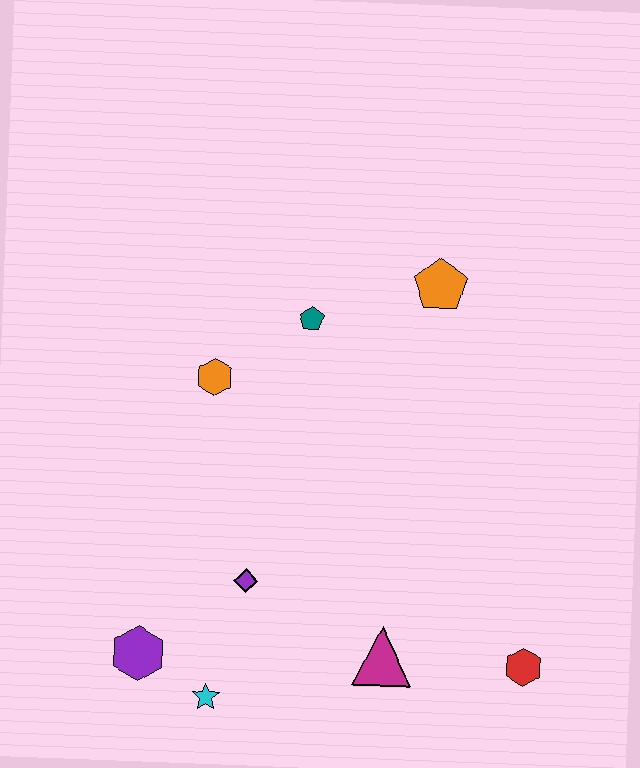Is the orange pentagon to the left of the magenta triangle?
No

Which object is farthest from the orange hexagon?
The red hexagon is farthest from the orange hexagon.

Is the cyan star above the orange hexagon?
No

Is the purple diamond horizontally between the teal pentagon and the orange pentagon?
No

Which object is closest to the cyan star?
The purple hexagon is closest to the cyan star.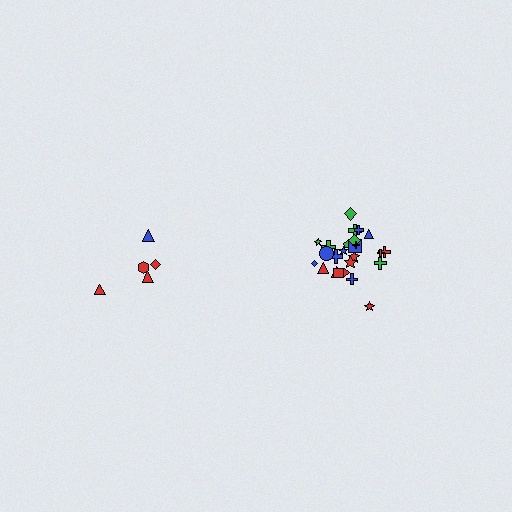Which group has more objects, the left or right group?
The right group.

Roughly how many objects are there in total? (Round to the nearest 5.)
Roughly 30 objects in total.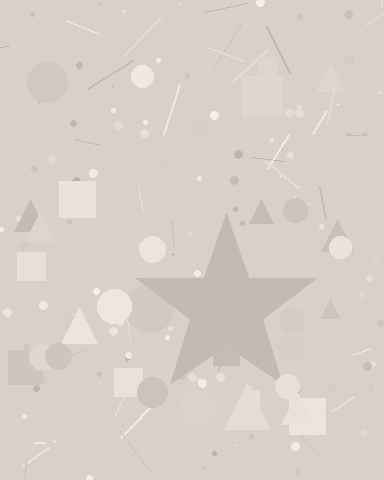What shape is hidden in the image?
A star is hidden in the image.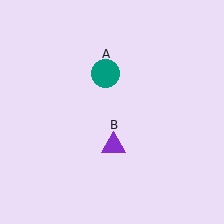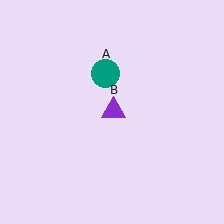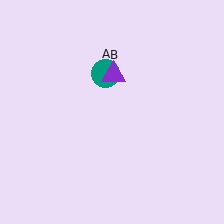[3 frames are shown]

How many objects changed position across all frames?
1 object changed position: purple triangle (object B).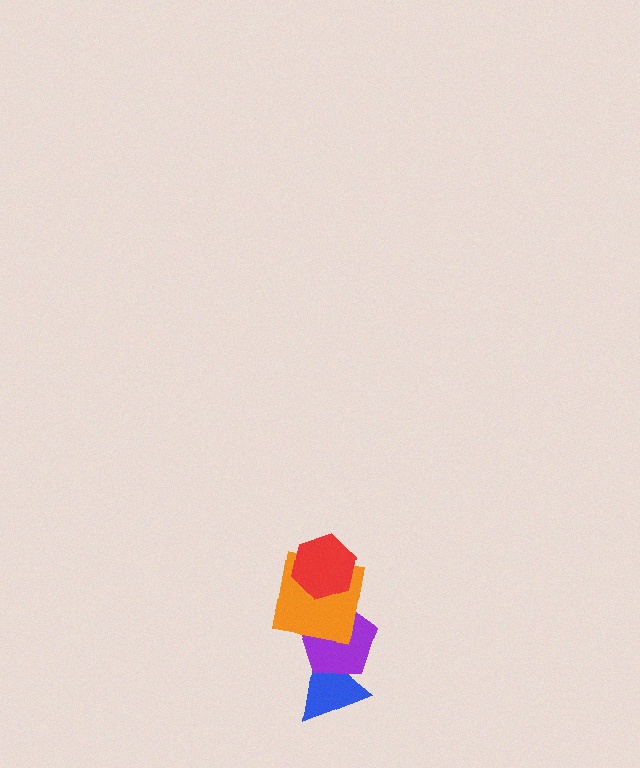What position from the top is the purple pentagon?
The purple pentagon is 3rd from the top.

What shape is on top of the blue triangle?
The purple pentagon is on top of the blue triangle.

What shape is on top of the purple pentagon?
The orange square is on top of the purple pentagon.